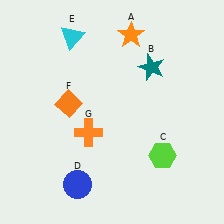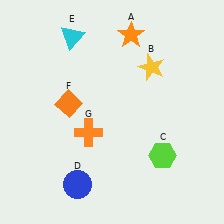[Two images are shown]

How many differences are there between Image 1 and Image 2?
There is 1 difference between the two images.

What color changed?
The star (B) changed from teal in Image 1 to yellow in Image 2.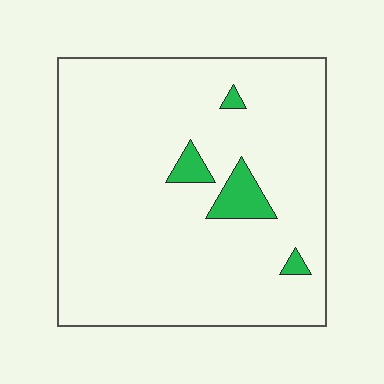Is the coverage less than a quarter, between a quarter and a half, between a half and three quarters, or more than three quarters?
Less than a quarter.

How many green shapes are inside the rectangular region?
4.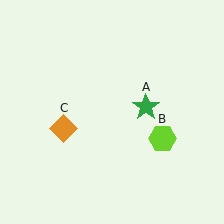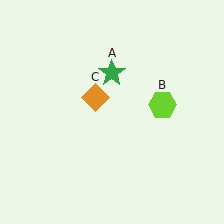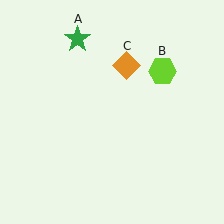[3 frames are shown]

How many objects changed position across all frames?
3 objects changed position: green star (object A), lime hexagon (object B), orange diamond (object C).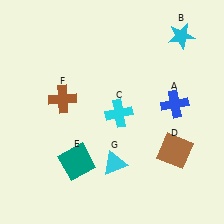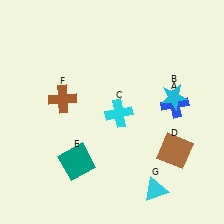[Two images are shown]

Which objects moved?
The objects that moved are: the cyan star (B), the cyan triangle (G).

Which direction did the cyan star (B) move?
The cyan star (B) moved down.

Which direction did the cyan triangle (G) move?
The cyan triangle (G) moved right.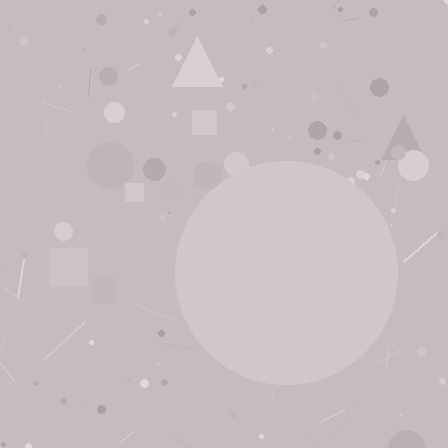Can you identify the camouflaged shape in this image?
The camouflaged shape is a circle.